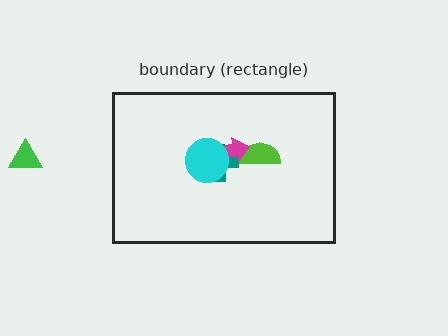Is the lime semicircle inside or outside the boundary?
Inside.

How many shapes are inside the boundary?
4 inside, 1 outside.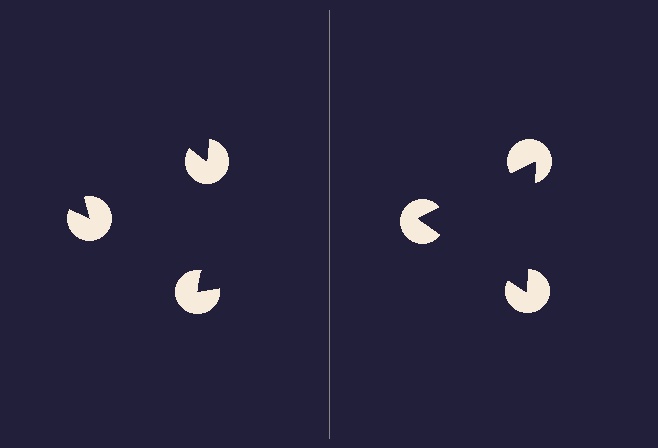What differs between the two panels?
The pac-man discs are positioned identically on both sides; only the wedge orientations differ. On the right they align to a triangle; on the left they are misaligned.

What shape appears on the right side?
An illusory triangle.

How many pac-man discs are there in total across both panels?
6 — 3 on each side.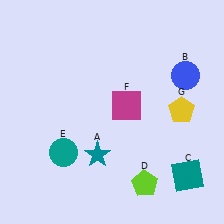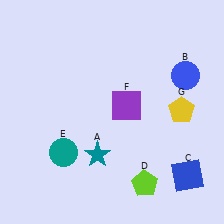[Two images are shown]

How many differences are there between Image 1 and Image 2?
There are 2 differences between the two images.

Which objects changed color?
C changed from teal to blue. F changed from magenta to purple.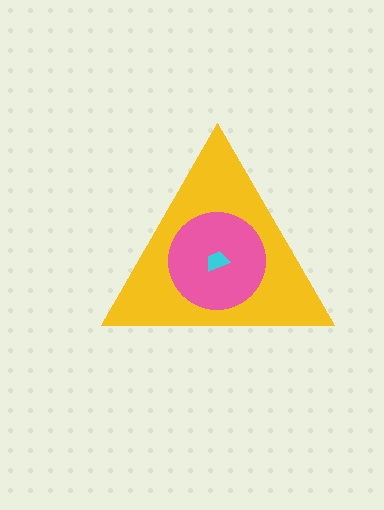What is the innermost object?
The cyan trapezoid.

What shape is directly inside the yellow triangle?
The pink circle.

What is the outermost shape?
The yellow triangle.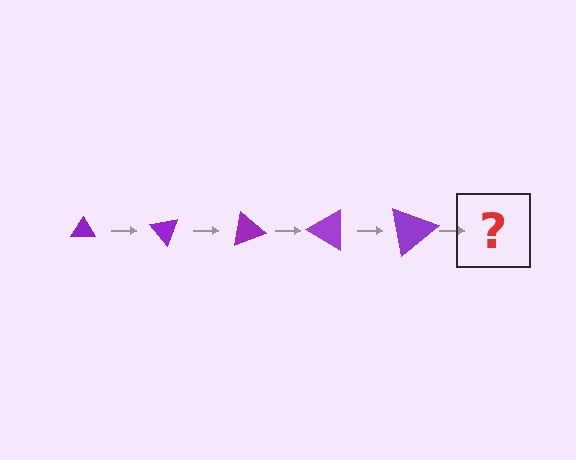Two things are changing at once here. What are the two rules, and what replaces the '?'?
The two rules are that the triangle grows larger each step and it rotates 50 degrees each step. The '?' should be a triangle, larger than the previous one and rotated 250 degrees from the start.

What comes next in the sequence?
The next element should be a triangle, larger than the previous one and rotated 250 degrees from the start.